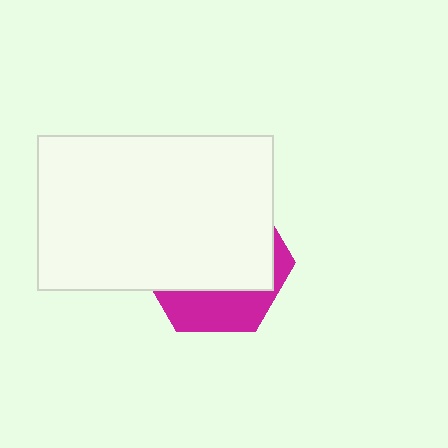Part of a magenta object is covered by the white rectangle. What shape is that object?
It is a hexagon.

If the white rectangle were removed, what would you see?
You would see the complete magenta hexagon.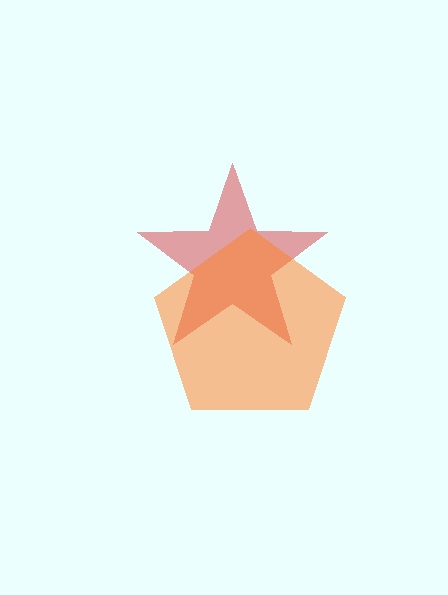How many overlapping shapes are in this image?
There are 2 overlapping shapes in the image.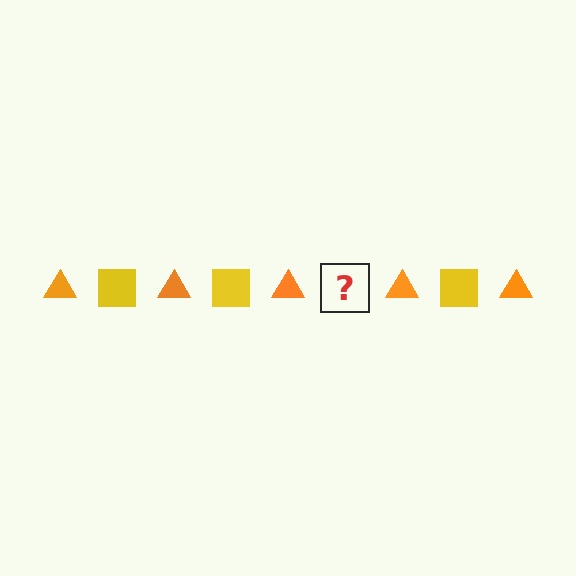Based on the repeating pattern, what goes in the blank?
The blank should be a yellow square.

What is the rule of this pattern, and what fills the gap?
The rule is that the pattern alternates between orange triangle and yellow square. The gap should be filled with a yellow square.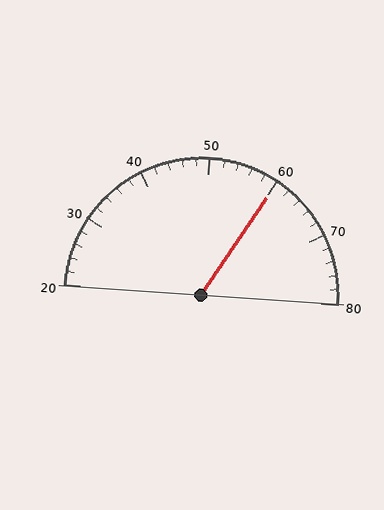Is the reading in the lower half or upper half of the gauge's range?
The reading is in the upper half of the range (20 to 80).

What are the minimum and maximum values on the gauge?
The gauge ranges from 20 to 80.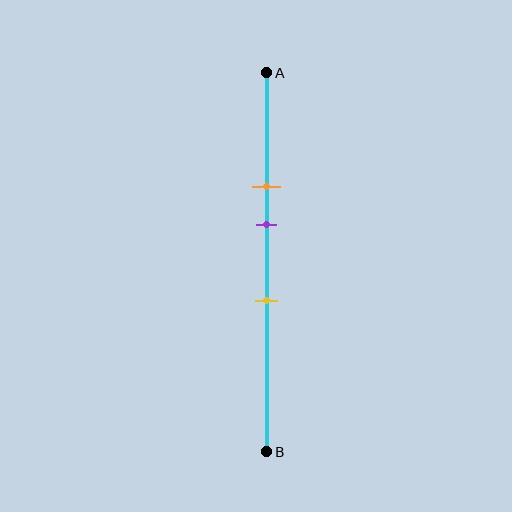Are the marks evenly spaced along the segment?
Yes, the marks are approximately evenly spaced.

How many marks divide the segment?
There are 3 marks dividing the segment.